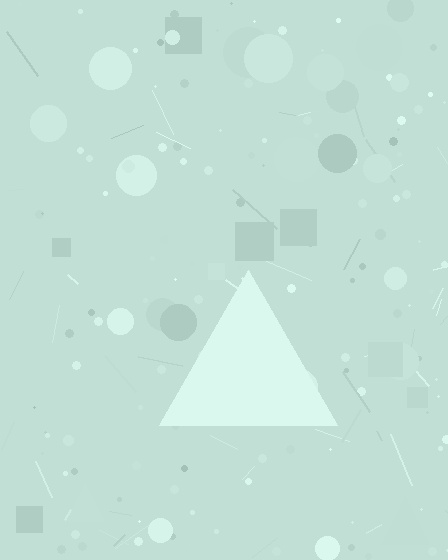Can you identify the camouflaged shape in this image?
The camouflaged shape is a triangle.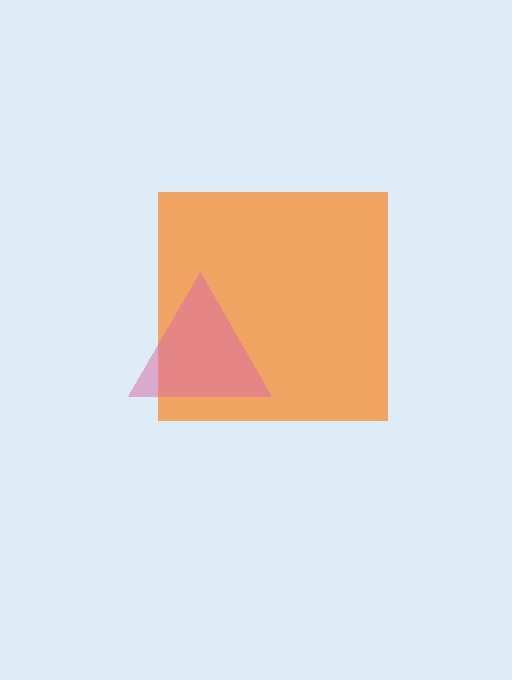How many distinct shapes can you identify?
There are 2 distinct shapes: an orange square, a pink triangle.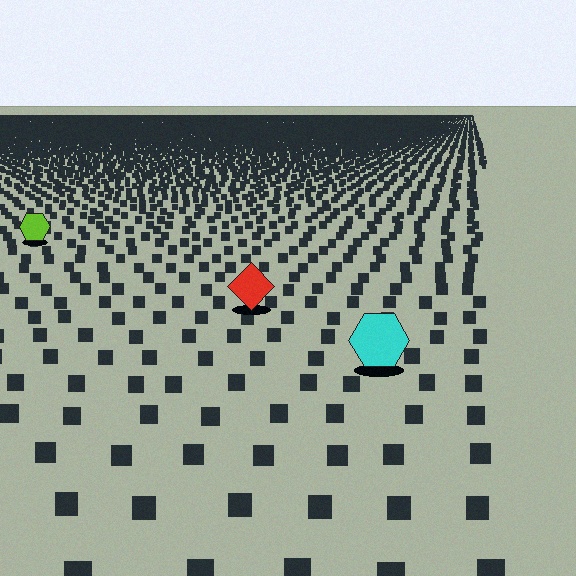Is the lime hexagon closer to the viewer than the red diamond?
No. The red diamond is closer — you can tell from the texture gradient: the ground texture is coarser near it.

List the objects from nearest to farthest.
From nearest to farthest: the cyan hexagon, the red diamond, the lime hexagon.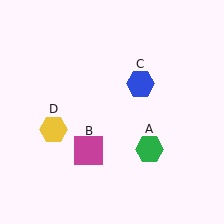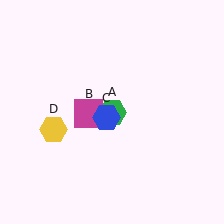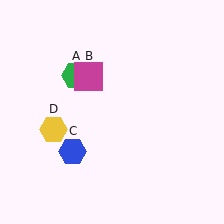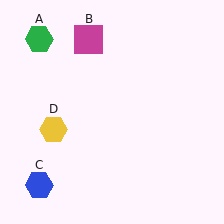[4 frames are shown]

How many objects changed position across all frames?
3 objects changed position: green hexagon (object A), magenta square (object B), blue hexagon (object C).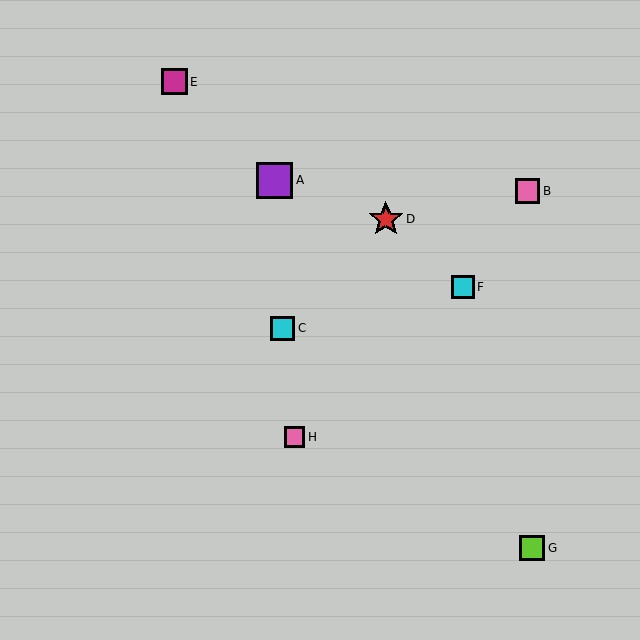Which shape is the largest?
The purple square (labeled A) is the largest.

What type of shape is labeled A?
Shape A is a purple square.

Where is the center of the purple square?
The center of the purple square is at (275, 180).